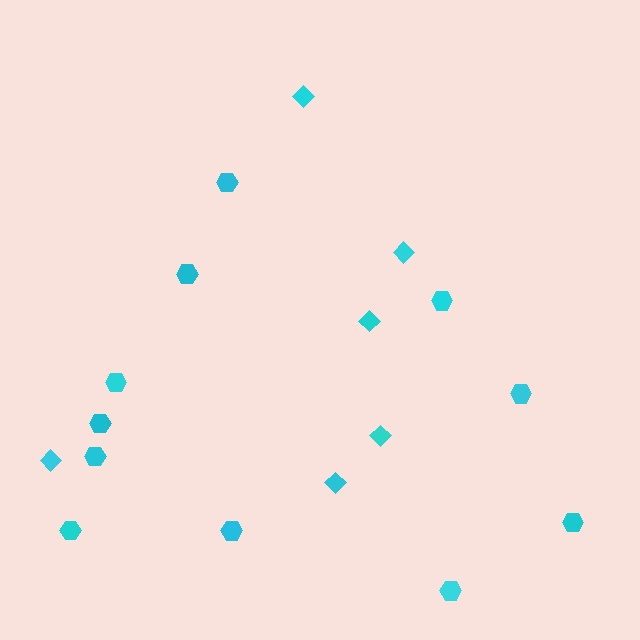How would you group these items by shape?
There are 2 groups: one group of hexagons (11) and one group of diamonds (6).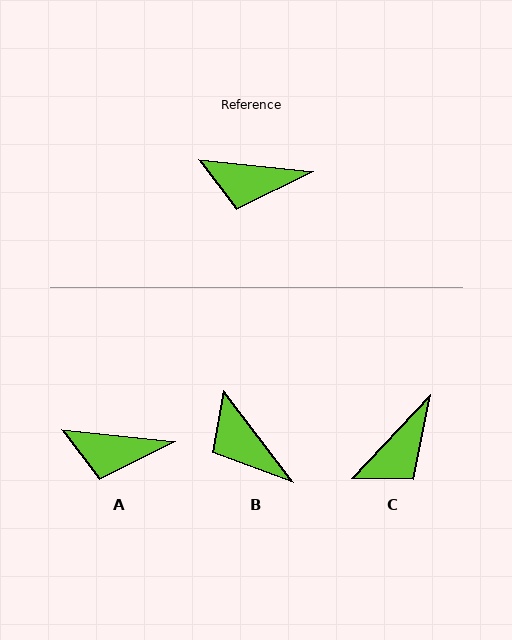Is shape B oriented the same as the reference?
No, it is off by about 47 degrees.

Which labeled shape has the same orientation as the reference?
A.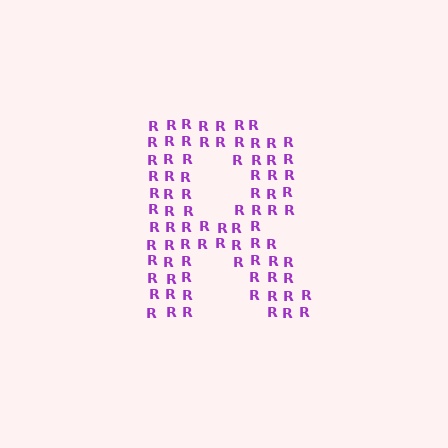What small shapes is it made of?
It is made of small letter R's.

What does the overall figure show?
The overall figure shows the letter R.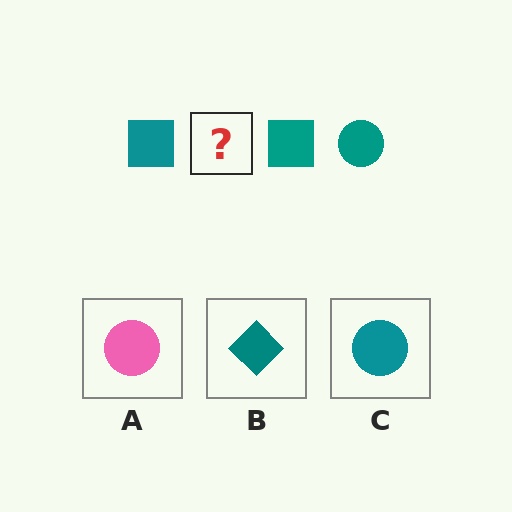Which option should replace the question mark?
Option C.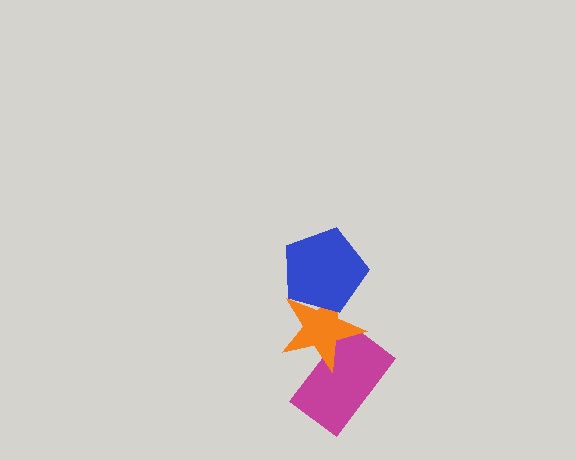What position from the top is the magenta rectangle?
The magenta rectangle is 3rd from the top.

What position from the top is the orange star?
The orange star is 2nd from the top.